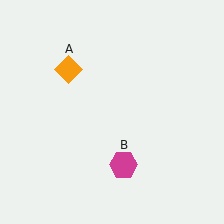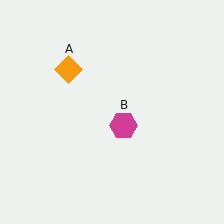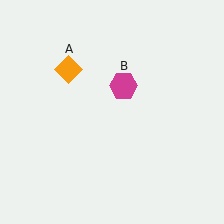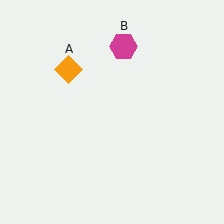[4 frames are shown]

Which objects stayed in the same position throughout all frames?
Orange diamond (object A) remained stationary.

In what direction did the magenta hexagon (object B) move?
The magenta hexagon (object B) moved up.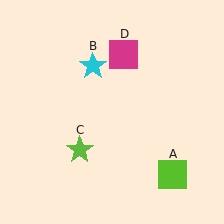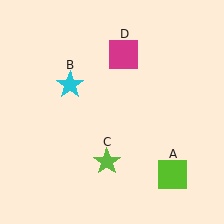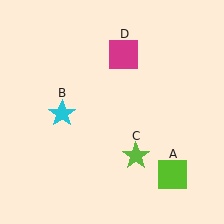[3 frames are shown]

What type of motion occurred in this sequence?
The cyan star (object B), lime star (object C) rotated counterclockwise around the center of the scene.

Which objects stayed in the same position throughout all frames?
Lime square (object A) and magenta square (object D) remained stationary.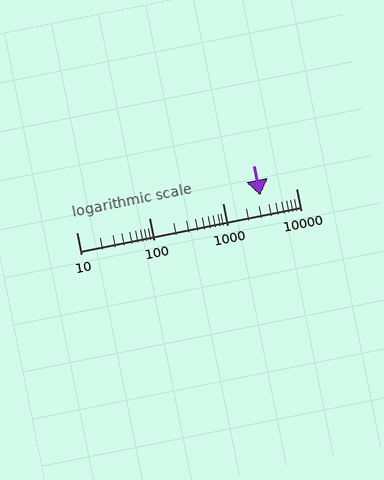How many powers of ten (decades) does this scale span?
The scale spans 3 decades, from 10 to 10000.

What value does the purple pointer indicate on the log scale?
The pointer indicates approximately 3200.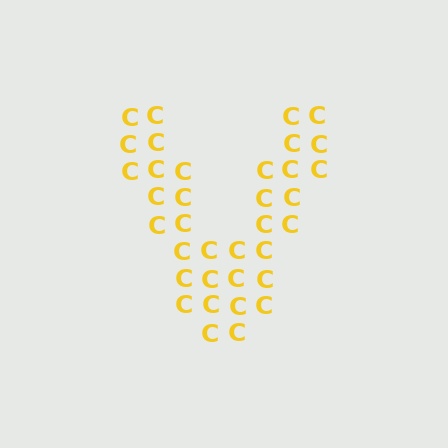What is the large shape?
The large shape is the letter V.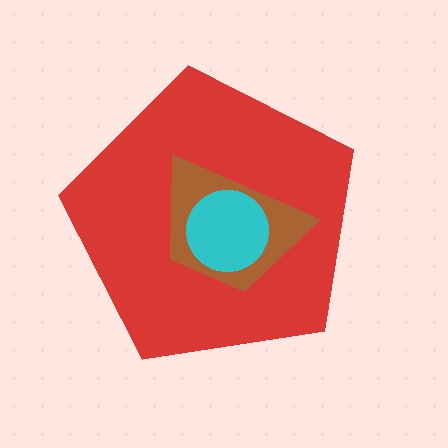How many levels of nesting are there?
3.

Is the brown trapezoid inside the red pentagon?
Yes.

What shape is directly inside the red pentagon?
The brown trapezoid.